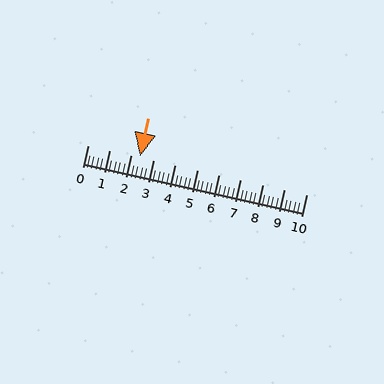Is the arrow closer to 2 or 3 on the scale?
The arrow is closer to 2.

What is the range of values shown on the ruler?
The ruler shows values from 0 to 10.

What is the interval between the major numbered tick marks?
The major tick marks are spaced 1 units apart.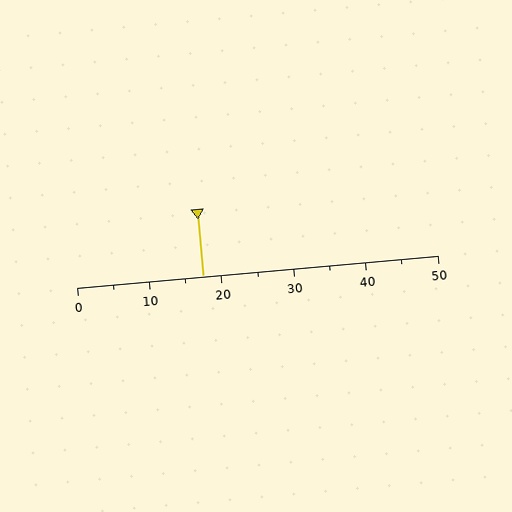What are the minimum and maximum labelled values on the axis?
The axis runs from 0 to 50.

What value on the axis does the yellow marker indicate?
The marker indicates approximately 17.5.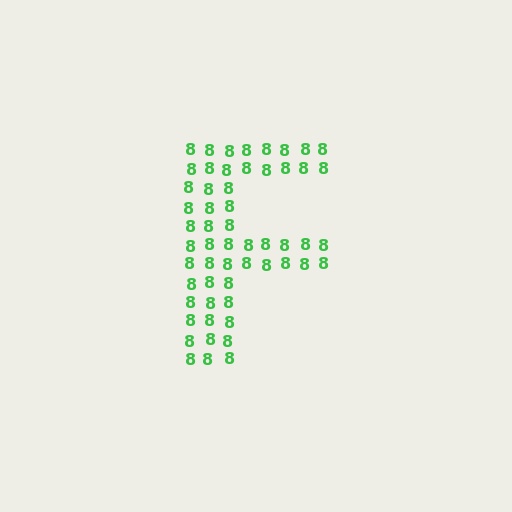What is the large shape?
The large shape is the letter F.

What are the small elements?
The small elements are digit 8's.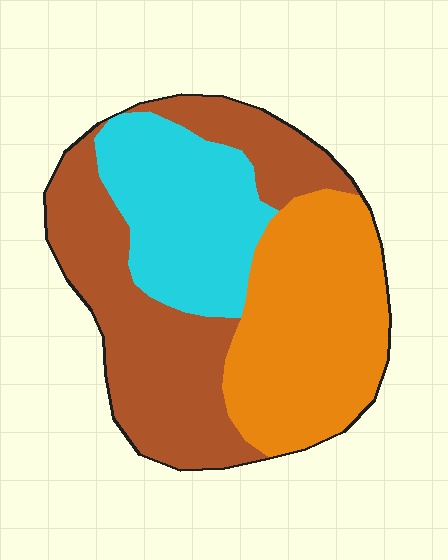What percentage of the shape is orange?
Orange takes up between a quarter and a half of the shape.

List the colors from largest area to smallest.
From largest to smallest: brown, orange, cyan.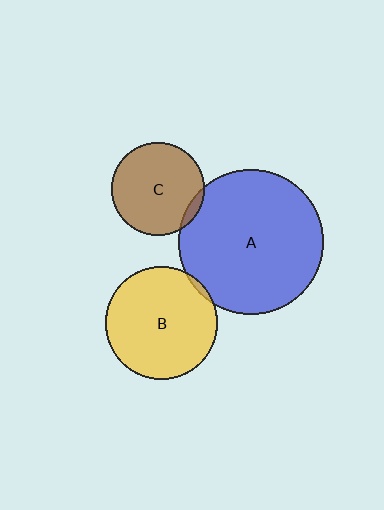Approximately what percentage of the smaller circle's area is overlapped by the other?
Approximately 5%.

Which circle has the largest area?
Circle A (blue).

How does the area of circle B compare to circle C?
Approximately 1.5 times.